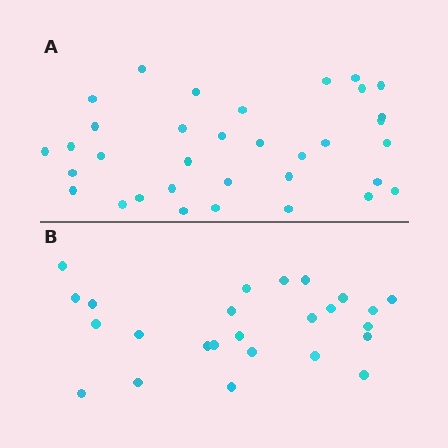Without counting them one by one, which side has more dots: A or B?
Region A (the top region) has more dots.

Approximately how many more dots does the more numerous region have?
Region A has roughly 8 or so more dots than region B.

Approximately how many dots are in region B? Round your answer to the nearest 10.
About 20 dots. (The exact count is 25, which rounds to 20.)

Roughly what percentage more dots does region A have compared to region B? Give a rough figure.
About 35% more.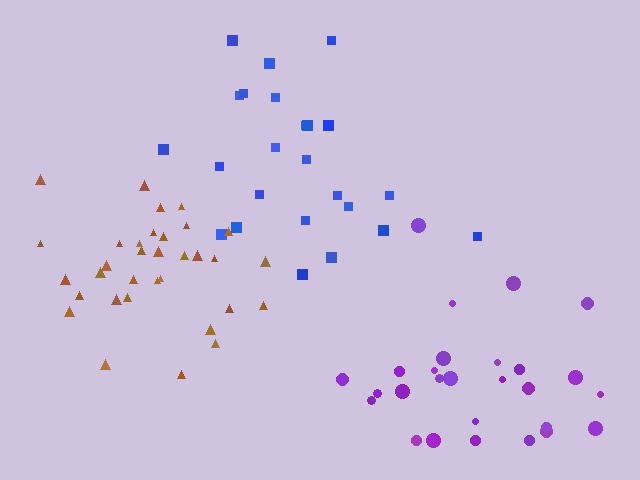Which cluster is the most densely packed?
Brown.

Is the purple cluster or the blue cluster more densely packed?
Purple.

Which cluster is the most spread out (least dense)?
Blue.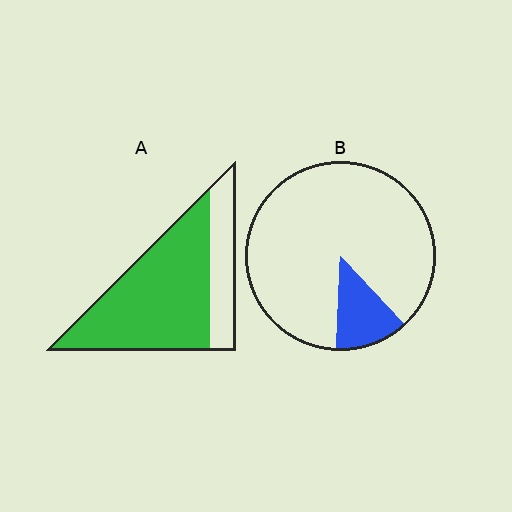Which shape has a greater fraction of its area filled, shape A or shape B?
Shape A.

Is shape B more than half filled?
No.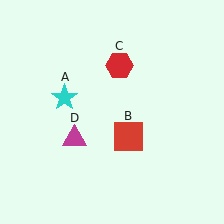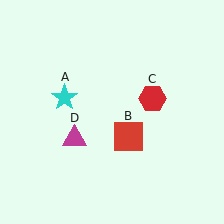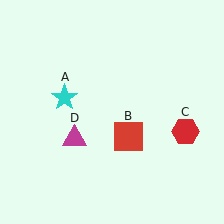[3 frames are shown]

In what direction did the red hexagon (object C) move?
The red hexagon (object C) moved down and to the right.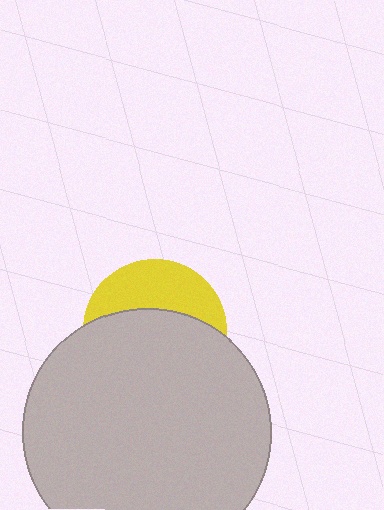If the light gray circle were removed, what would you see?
You would see the complete yellow circle.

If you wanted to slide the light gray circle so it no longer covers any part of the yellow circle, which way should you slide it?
Slide it down — that is the most direct way to separate the two shapes.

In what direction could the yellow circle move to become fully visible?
The yellow circle could move up. That would shift it out from behind the light gray circle entirely.